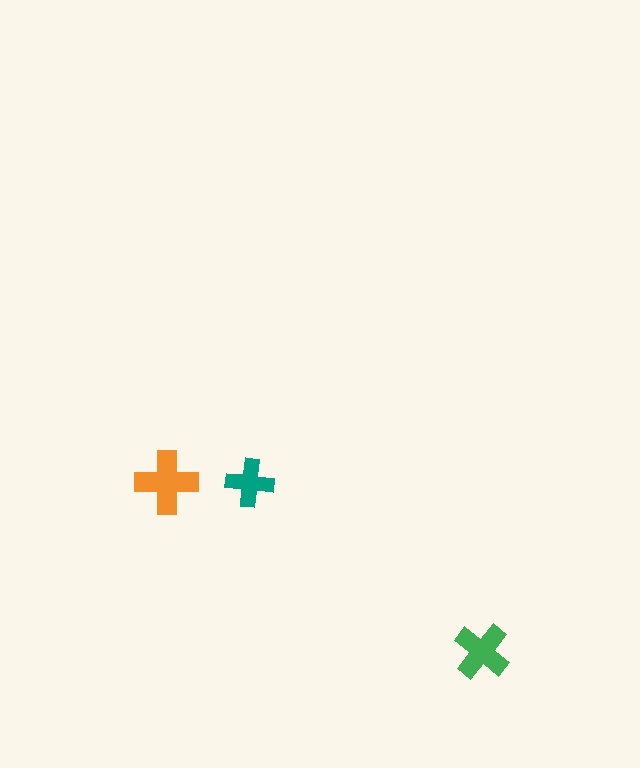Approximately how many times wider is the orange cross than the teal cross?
About 1.5 times wider.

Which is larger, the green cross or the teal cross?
The green one.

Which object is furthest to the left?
The orange cross is leftmost.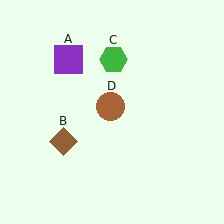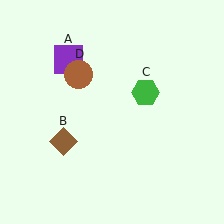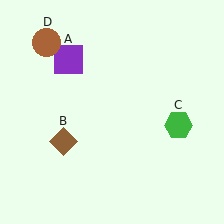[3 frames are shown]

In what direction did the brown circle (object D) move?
The brown circle (object D) moved up and to the left.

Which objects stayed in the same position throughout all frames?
Purple square (object A) and brown diamond (object B) remained stationary.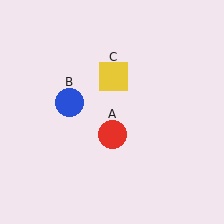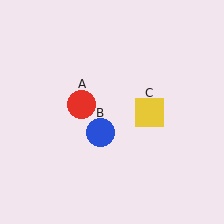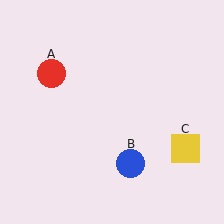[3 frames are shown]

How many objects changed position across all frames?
3 objects changed position: red circle (object A), blue circle (object B), yellow square (object C).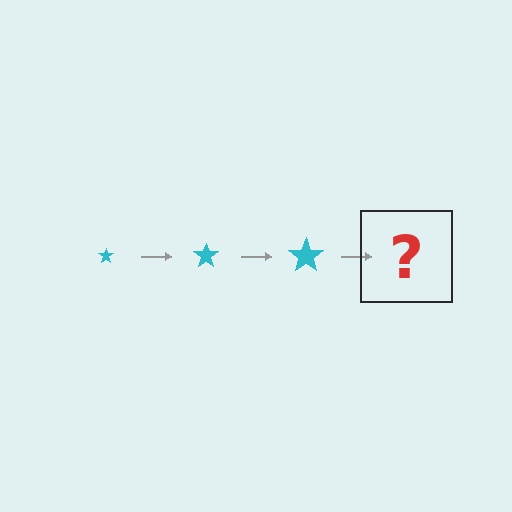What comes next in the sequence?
The next element should be a cyan star, larger than the previous one.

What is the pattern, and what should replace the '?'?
The pattern is that the star gets progressively larger each step. The '?' should be a cyan star, larger than the previous one.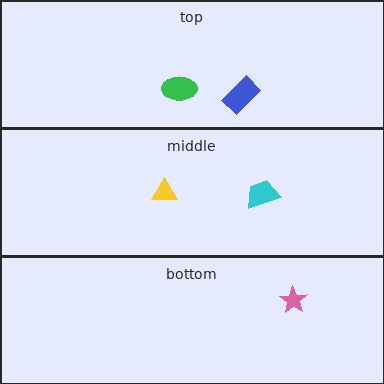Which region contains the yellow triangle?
The middle region.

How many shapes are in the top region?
2.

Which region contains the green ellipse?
The top region.